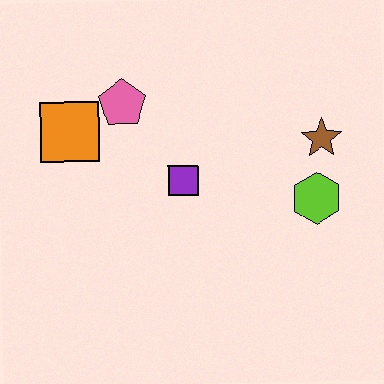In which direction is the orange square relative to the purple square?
The orange square is to the left of the purple square.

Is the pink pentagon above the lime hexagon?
Yes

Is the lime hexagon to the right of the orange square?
Yes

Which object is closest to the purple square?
The pink pentagon is closest to the purple square.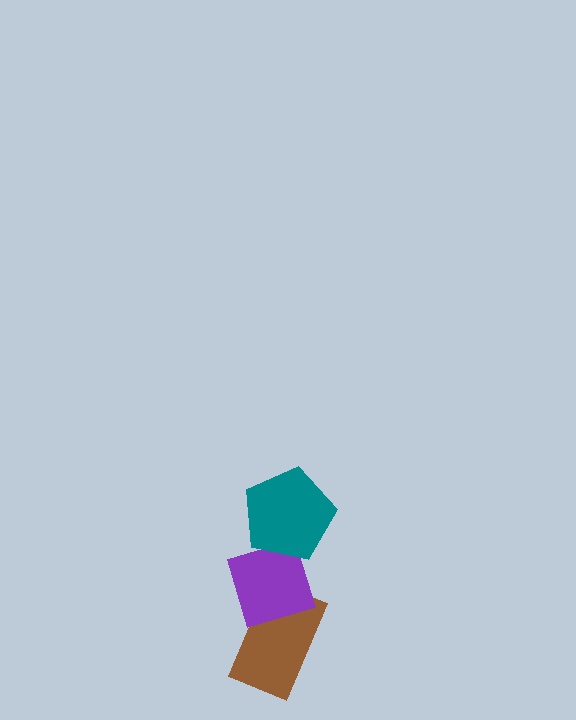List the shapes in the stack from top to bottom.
From top to bottom: the teal pentagon, the purple diamond, the brown rectangle.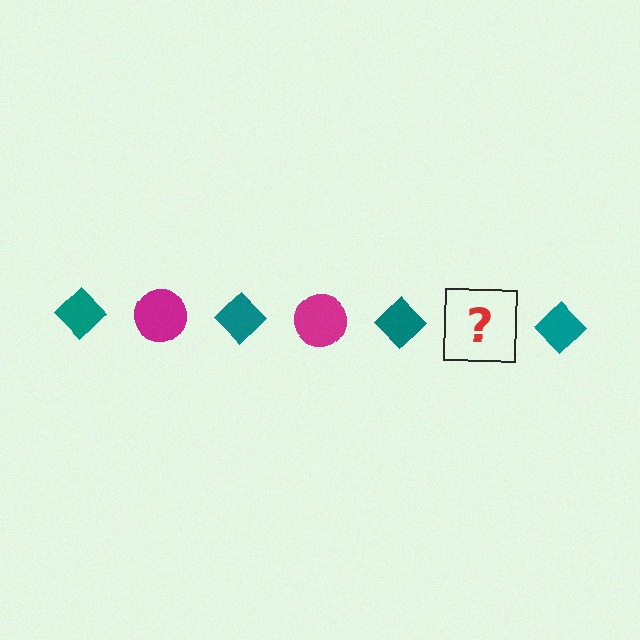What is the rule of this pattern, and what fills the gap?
The rule is that the pattern alternates between teal diamond and magenta circle. The gap should be filled with a magenta circle.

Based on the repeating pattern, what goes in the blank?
The blank should be a magenta circle.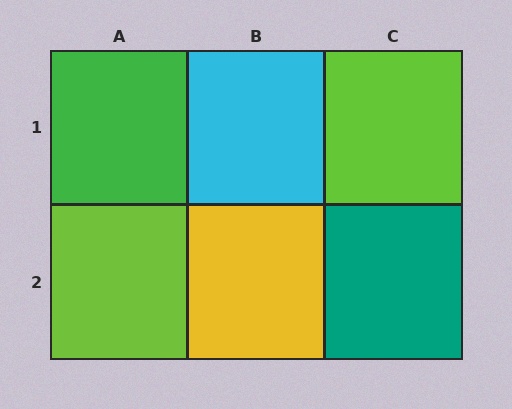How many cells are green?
1 cell is green.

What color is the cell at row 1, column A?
Green.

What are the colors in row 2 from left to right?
Lime, yellow, teal.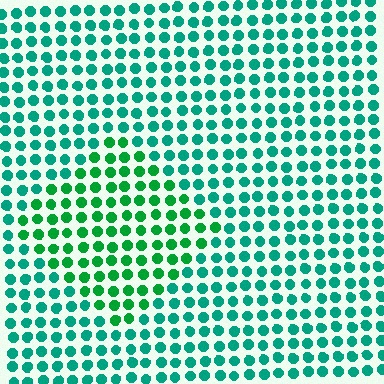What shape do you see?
I see a diamond.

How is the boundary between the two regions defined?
The boundary is defined purely by a slight shift in hue (about 29 degrees). Spacing, size, and orientation are identical on both sides.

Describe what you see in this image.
The image is filled with small teal elements in a uniform arrangement. A diamond-shaped region is visible where the elements are tinted to a slightly different hue, forming a subtle color boundary.